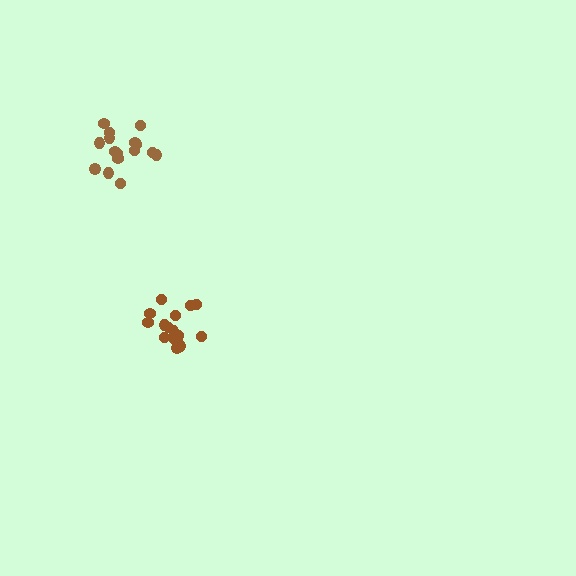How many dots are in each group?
Group 1: 16 dots, Group 2: 16 dots (32 total).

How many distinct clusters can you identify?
There are 2 distinct clusters.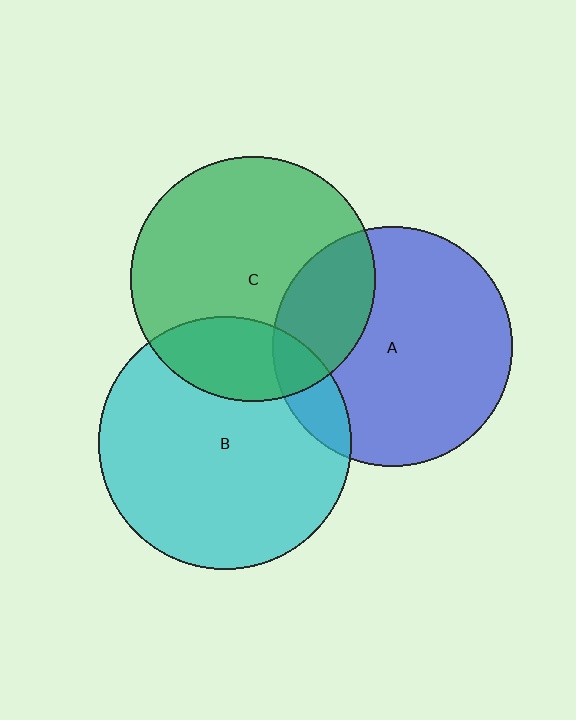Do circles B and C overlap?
Yes.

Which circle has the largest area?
Circle B (cyan).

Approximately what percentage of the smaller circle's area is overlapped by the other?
Approximately 25%.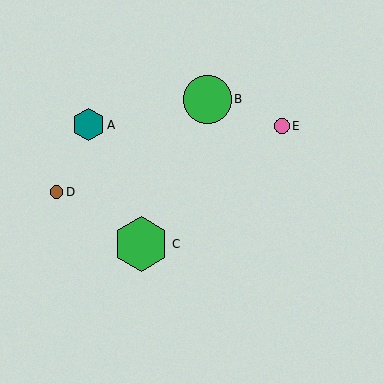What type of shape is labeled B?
Shape B is a green circle.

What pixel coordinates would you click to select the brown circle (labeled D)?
Click at (56, 192) to select the brown circle D.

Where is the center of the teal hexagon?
The center of the teal hexagon is at (88, 125).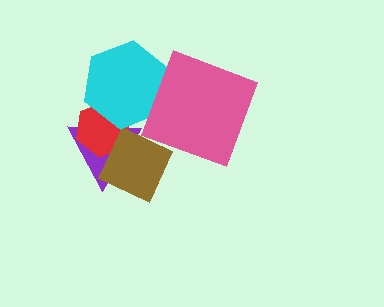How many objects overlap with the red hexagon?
3 objects overlap with the red hexagon.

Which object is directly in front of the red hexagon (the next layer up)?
The brown diamond is directly in front of the red hexagon.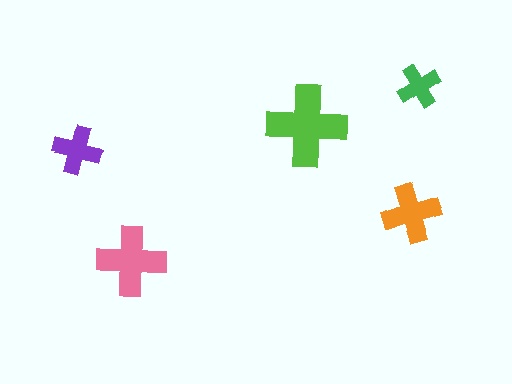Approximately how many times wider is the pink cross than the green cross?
About 1.5 times wider.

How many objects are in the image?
There are 5 objects in the image.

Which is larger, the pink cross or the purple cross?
The pink one.